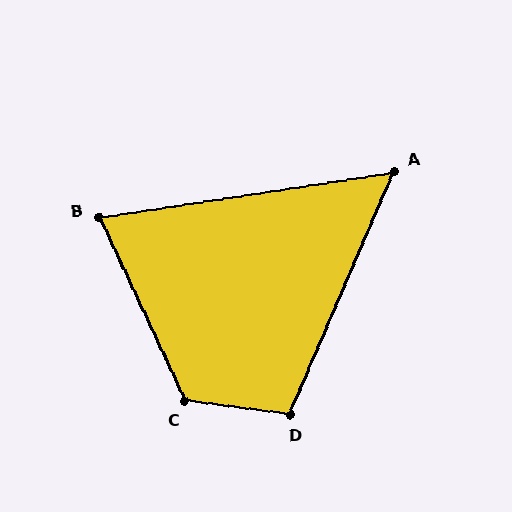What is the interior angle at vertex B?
Approximately 74 degrees (acute).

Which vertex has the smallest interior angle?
A, at approximately 58 degrees.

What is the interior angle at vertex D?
Approximately 106 degrees (obtuse).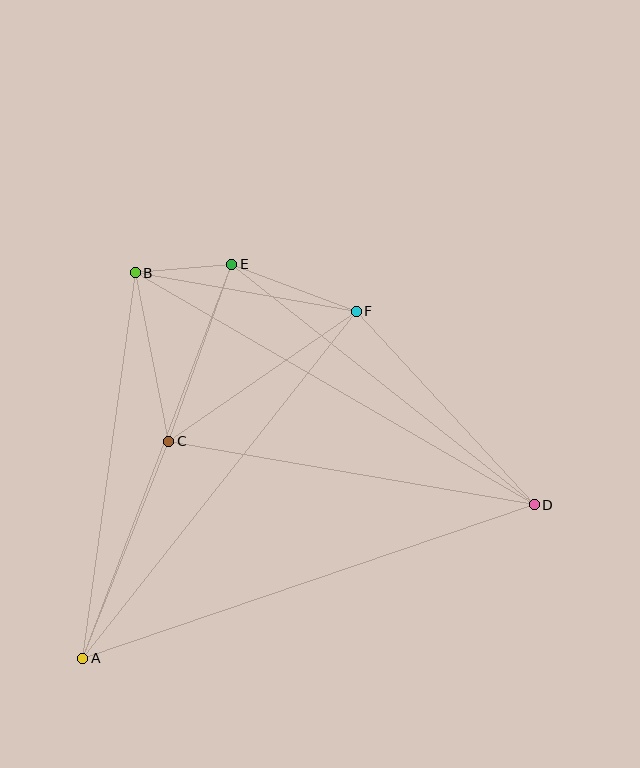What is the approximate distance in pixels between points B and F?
The distance between B and F is approximately 224 pixels.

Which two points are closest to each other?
Points B and E are closest to each other.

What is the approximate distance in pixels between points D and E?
The distance between D and E is approximately 386 pixels.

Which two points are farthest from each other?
Points A and D are farthest from each other.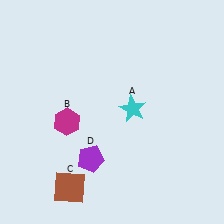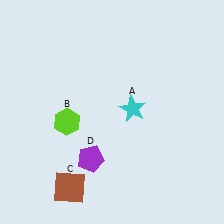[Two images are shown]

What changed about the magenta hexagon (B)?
In Image 1, B is magenta. In Image 2, it changed to lime.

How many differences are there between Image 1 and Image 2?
There is 1 difference between the two images.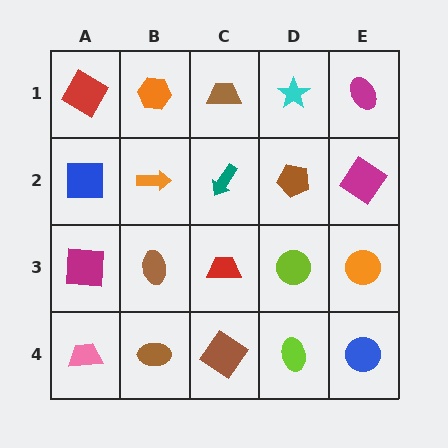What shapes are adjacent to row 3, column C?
A teal arrow (row 2, column C), a brown diamond (row 4, column C), a brown ellipse (row 3, column B), a lime circle (row 3, column D).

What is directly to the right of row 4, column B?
A brown diamond.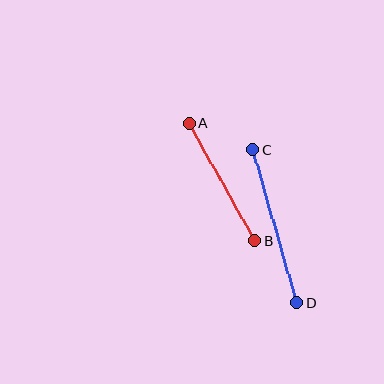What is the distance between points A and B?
The distance is approximately 135 pixels.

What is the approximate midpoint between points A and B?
The midpoint is at approximately (222, 182) pixels.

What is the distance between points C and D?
The distance is approximately 160 pixels.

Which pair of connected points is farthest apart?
Points C and D are farthest apart.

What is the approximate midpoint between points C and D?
The midpoint is at approximately (275, 226) pixels.